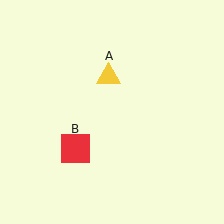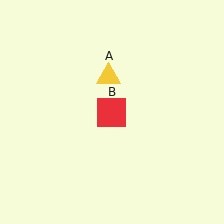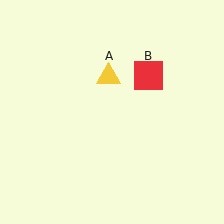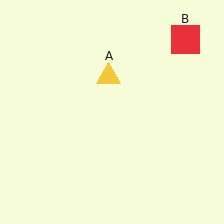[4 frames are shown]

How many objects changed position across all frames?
1 object changed position: red square (object B).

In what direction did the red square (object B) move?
The red square (object B) moved up and to the right.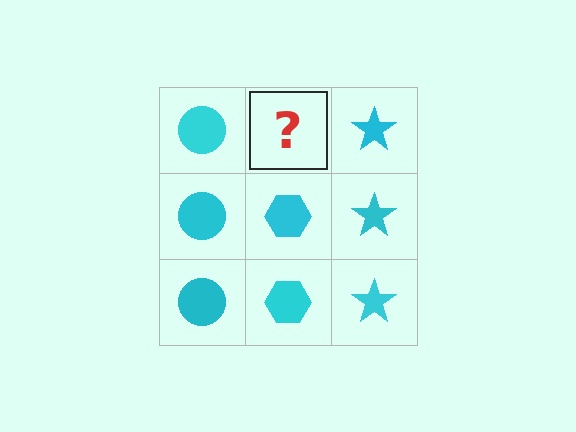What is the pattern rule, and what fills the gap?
The rule is that each column has a consistent shape. The gap should be filled with a cyan hexagon.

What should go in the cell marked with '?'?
The missing cell should contain a cyan hexagon.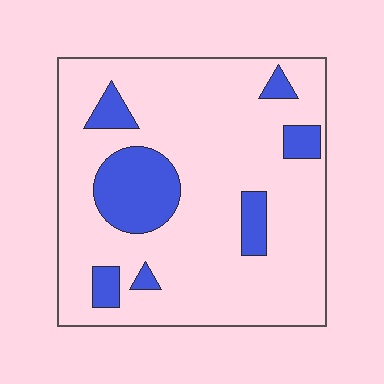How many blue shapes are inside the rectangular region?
7.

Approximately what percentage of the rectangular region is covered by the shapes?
Approximately 20%.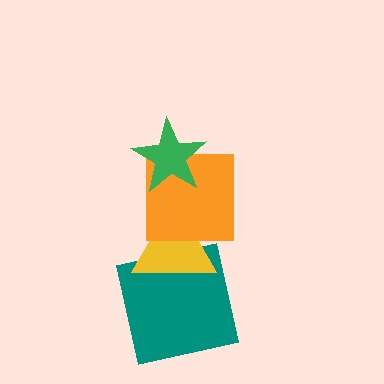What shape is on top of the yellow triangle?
The orange square is on top of the yellow triangle.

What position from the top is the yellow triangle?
The yellow triangle is 3rd from the top.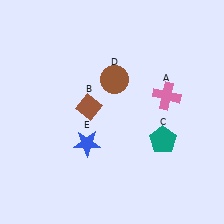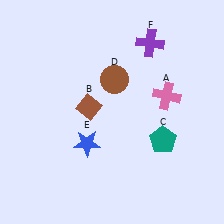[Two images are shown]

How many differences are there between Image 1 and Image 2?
There is 1 difference between the two images.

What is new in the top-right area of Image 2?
A purple cross (F) was added in the top-right area of Image 2.